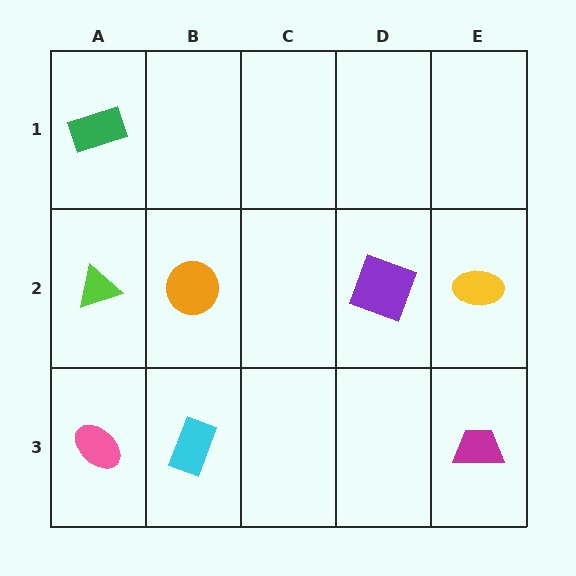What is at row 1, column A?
A green rectangle.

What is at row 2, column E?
A yellow ellipse.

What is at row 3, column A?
A pink ellipse.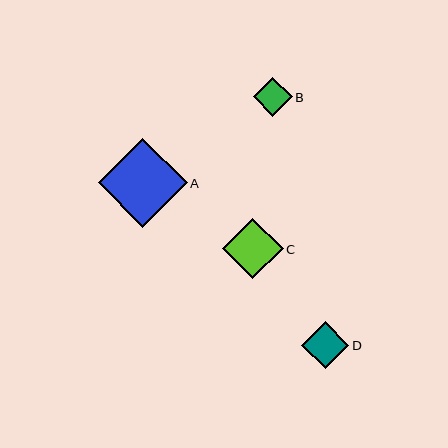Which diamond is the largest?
Diamond A is the largest with a size of approximately 89 pixels.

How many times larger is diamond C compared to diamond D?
Diamond C is approximately 1.3 times the size of diamond D.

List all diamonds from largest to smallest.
From largest to smallest: A, C, D, B.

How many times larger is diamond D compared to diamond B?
Diamond D is approximately 1.2 times the size of diamond B.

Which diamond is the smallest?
Diamond B is the smallest with a size of approximately 38 pixels.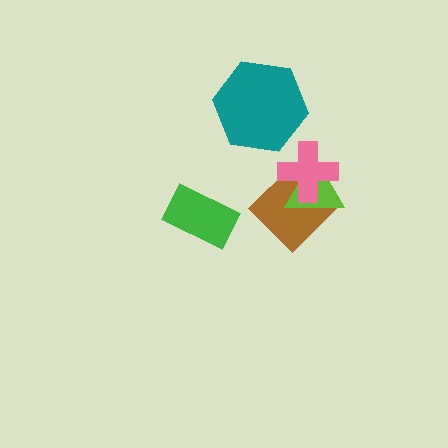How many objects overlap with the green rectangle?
0 objects overlap with the green rectangle.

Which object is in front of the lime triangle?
The pink cross is in front of the lime triangle.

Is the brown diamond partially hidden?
Yes, it is partially covered by another shape.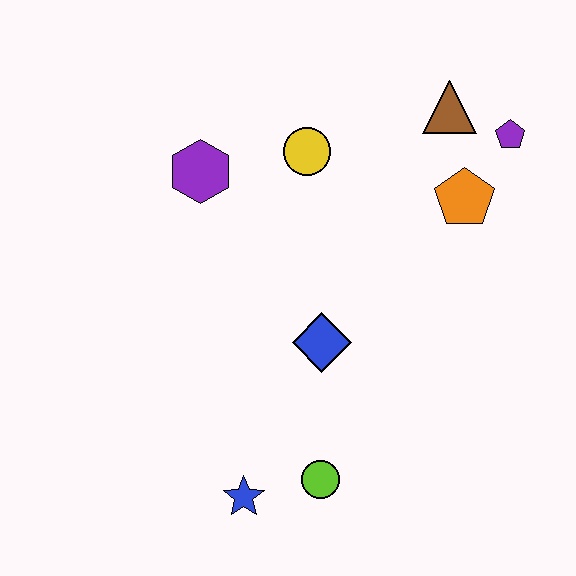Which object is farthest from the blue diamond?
The purple pentagon is farthest from the blue diamond.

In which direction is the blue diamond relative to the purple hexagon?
The blue diamond is below the purple hexagon.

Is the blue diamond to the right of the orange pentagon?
No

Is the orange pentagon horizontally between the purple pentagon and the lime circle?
Yes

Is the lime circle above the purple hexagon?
No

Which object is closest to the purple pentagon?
The brown triangle is closest to the purple pentagon.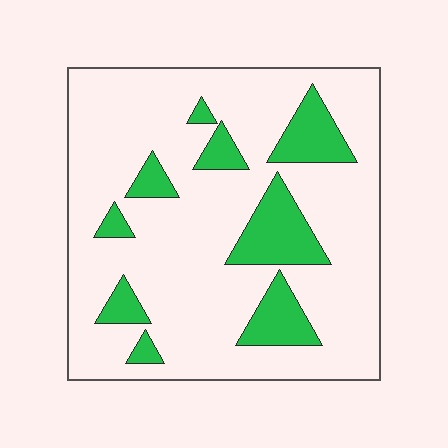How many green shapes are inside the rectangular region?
9.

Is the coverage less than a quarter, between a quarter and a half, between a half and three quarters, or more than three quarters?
Less than a quarter.